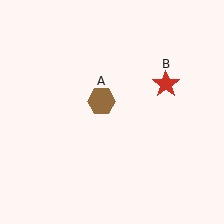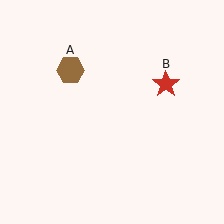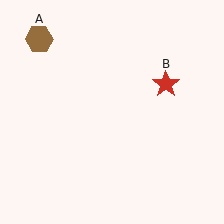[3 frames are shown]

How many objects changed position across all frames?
1 object changed position: brown hexagon (object A).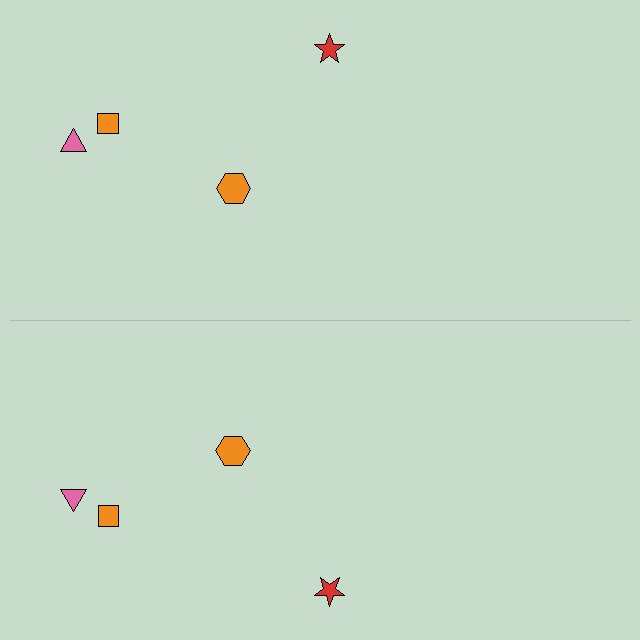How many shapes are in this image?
There are 8 shapes in this image.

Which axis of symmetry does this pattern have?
The pattern has a horizontal axis of symmetry running through the center of the image.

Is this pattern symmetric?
Yes, this pattern has bilateral (reflection) symmetry.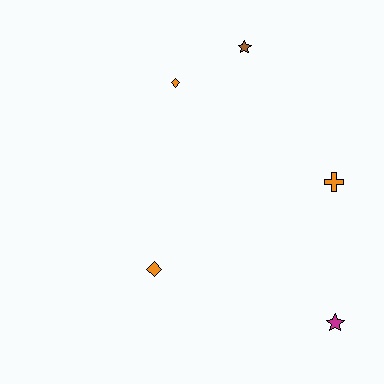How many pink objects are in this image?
There are no pink objects.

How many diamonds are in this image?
There are 2 diamonds.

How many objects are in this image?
There are 5 objects.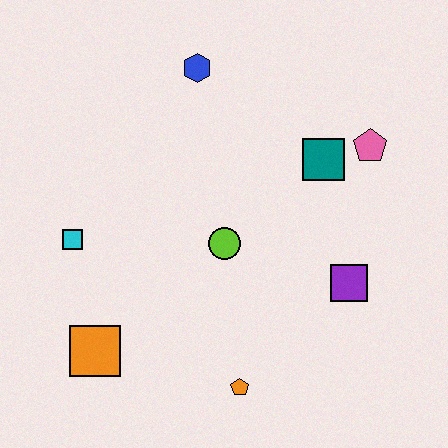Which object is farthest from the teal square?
The orange square is farthest from the teal square.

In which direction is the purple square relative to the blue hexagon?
The purple square is below the blue hexagon.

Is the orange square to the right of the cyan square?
Yes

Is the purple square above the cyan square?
No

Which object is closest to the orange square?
The cyan square is closest to the orange square.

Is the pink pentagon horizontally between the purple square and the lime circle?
No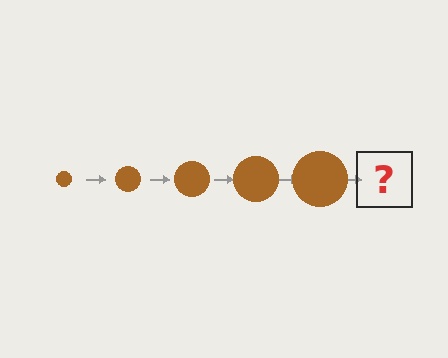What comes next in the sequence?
The next element should be a brown circle, larger than the previous one.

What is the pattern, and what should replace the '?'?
The pattern is that the circle gets progressively larger each step. The '?' should be a brown circle, larger than the previous one.